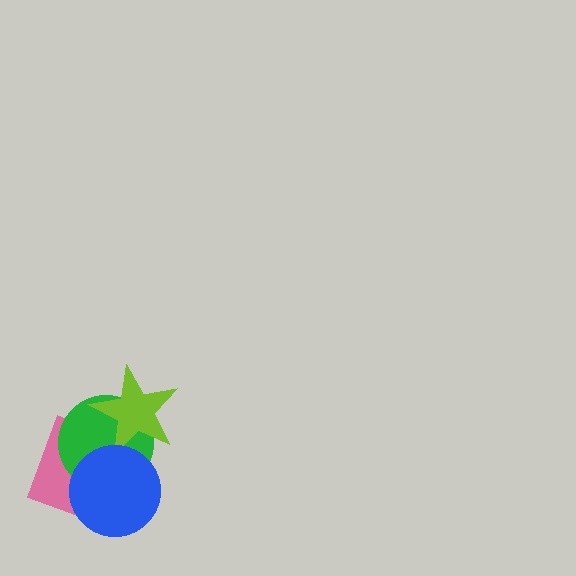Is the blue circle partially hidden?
No, no other shape covers it.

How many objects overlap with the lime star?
3 objects overlap with the lime star.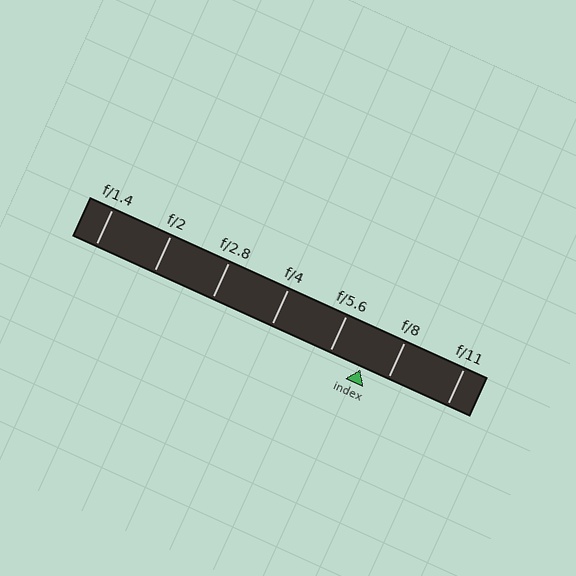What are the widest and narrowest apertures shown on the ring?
The widest aperture shown is f/1.4 and the narrowest is f/11.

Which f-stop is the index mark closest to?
The index mark is closest to f/8.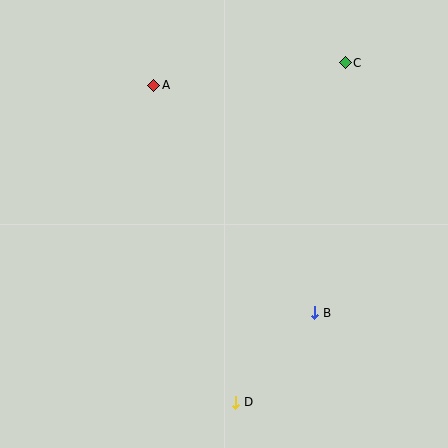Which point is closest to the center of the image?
Point B at (315, 313) is closest to the center.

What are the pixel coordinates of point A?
Point A is at (154, 85).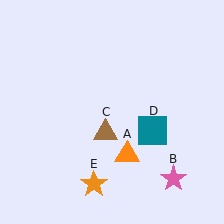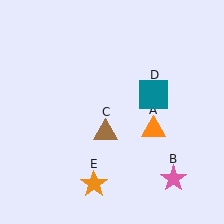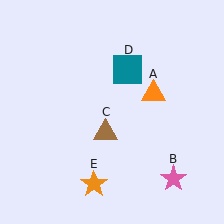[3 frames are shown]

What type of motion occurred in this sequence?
The orange triangle (object A), teal square (object D) rotated counterclockwise around the center of the scene.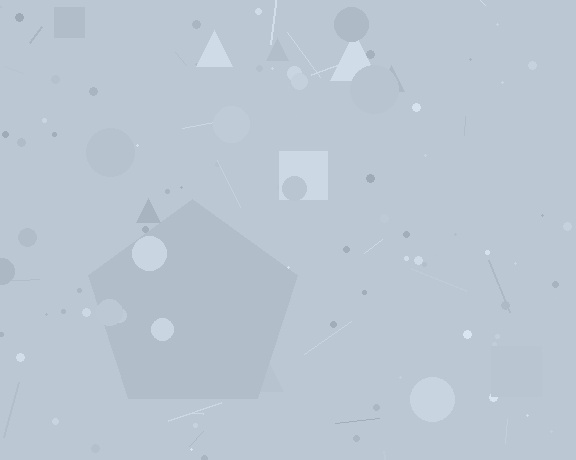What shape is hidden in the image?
A pentagon is hidden in the image.